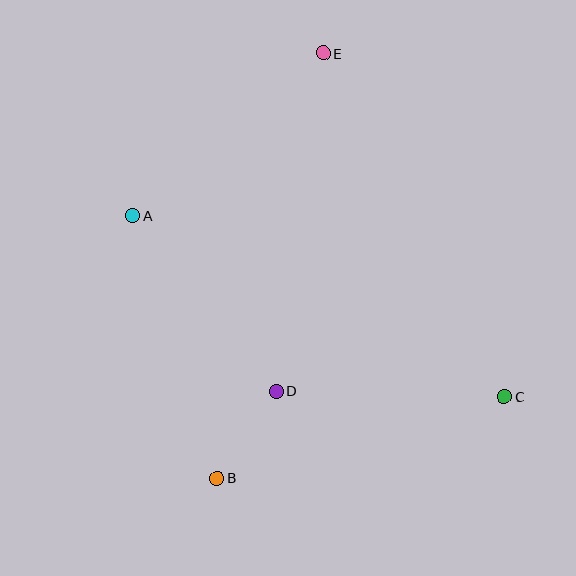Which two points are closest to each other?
Points B and D are closest to each other.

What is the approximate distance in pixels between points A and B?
The distance between A and B is approximately 276 pixels.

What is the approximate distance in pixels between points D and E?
The distance between D and E is approximately 341 pixels.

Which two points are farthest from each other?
Points B and E are farthest from each other.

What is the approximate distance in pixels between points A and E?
The distance between A and E is approximately 250 pixels.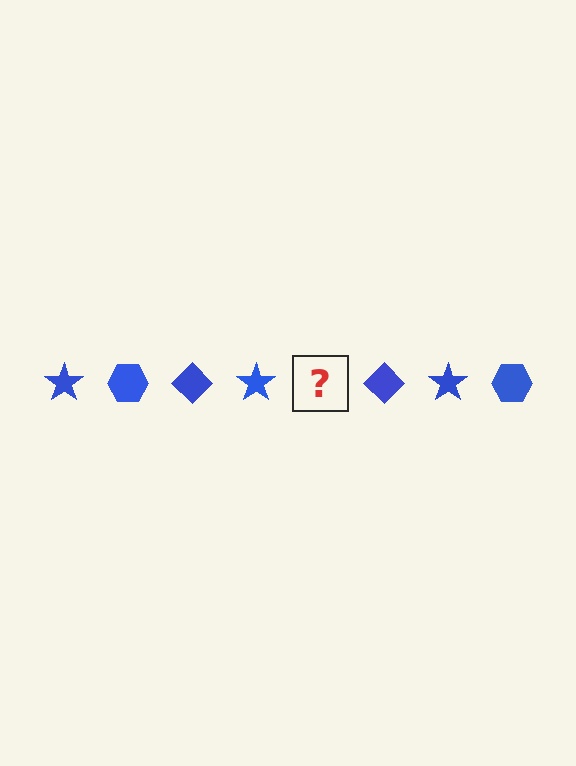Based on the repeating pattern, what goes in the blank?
The blank should be a blue hexagon.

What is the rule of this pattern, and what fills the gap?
The rule is that the pattern cycles through star, hexagon, diamond shapes in blue. The gap should be filled with a blue hexagon.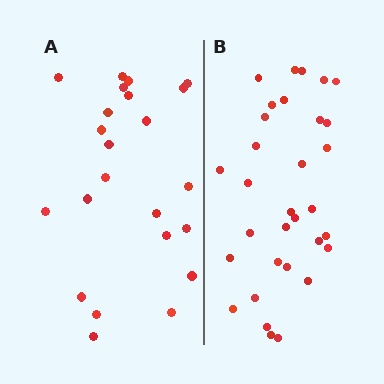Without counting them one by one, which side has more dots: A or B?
Region B (the right region) has more dots.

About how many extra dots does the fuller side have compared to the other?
Region B has roughly 8 or so more dots than region A.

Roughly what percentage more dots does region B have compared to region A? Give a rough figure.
About 40% more.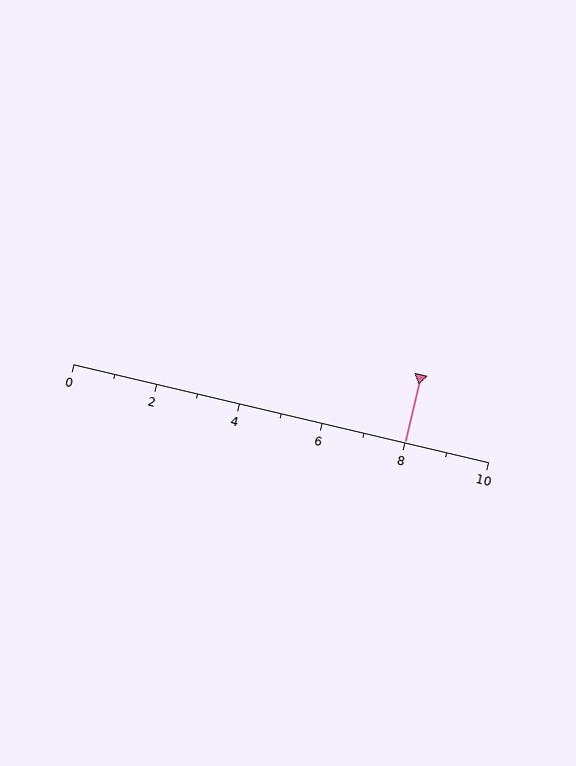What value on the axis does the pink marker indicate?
The marker indicates approximately 8.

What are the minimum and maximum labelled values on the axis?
The axis runs from 0 to 10.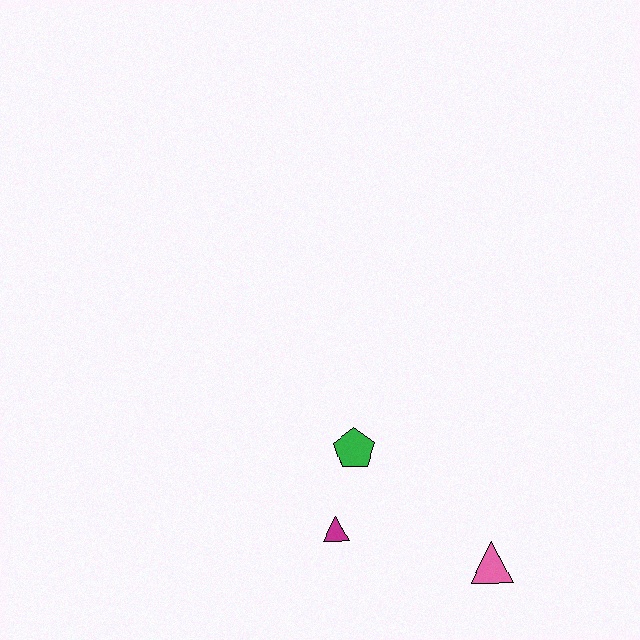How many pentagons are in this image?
There is 1 pentagon.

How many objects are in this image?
There are 3 objects.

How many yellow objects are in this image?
There are no yellow objects.